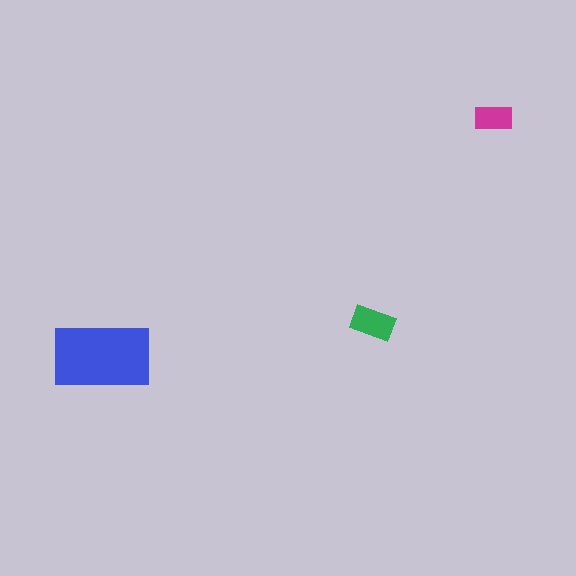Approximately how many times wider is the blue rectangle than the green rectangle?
About 2.5 times wider.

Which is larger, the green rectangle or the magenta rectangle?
The green one.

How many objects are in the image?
There are 3 objects in the image.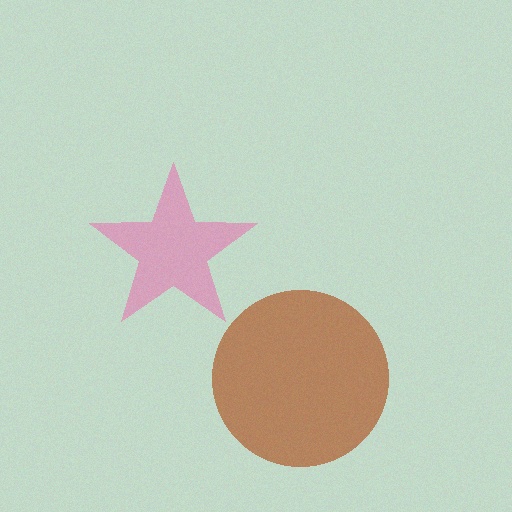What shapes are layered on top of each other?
The layered shapes are: a brown circle, a pink star.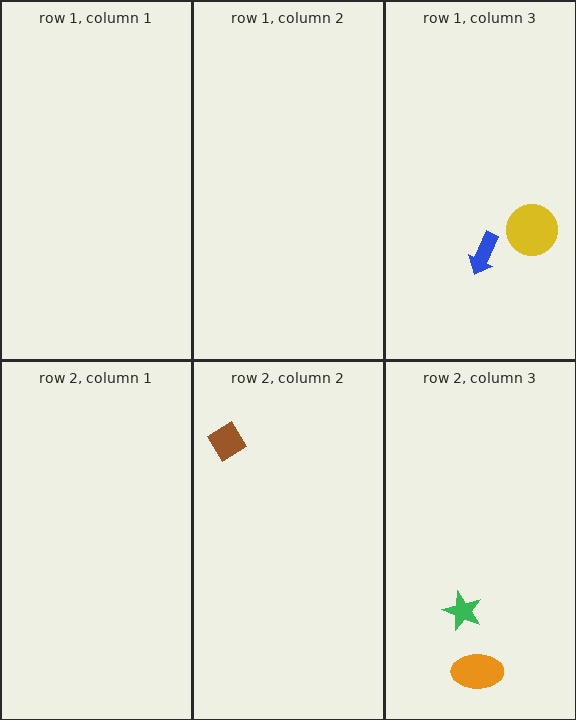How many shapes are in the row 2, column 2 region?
1.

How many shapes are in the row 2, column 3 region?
2.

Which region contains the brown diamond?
The row 2, column 2 region.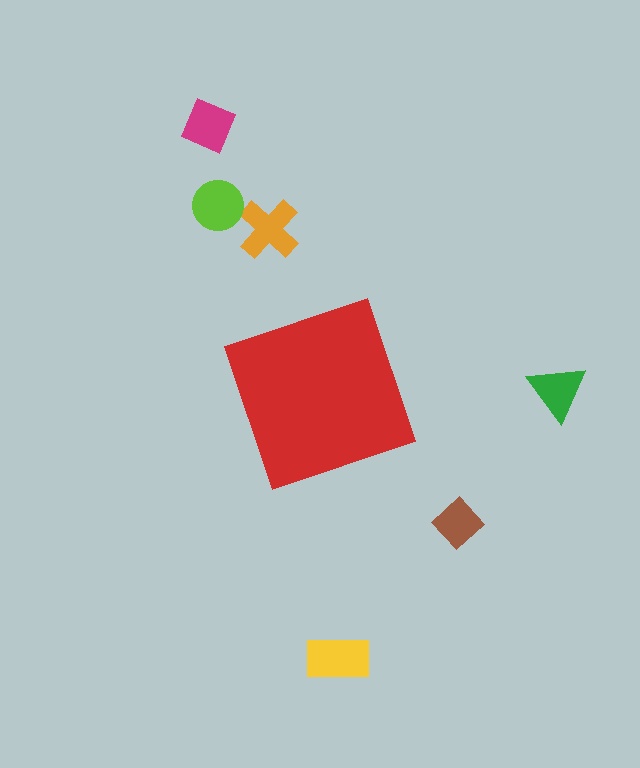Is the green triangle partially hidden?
No, the green triangle is fully visible.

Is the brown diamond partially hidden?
No, the brown diamond is fully visible.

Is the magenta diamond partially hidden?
No, the magenta diamond is fully visible.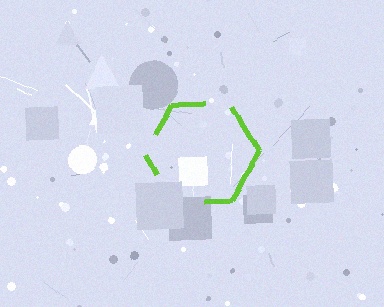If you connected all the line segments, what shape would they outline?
They would outline a hexagon.